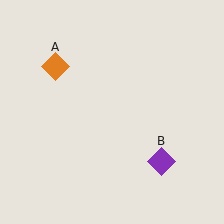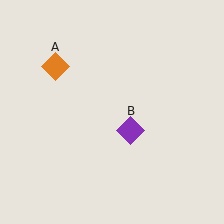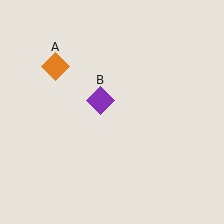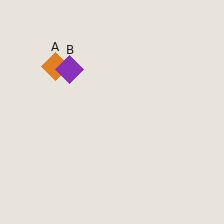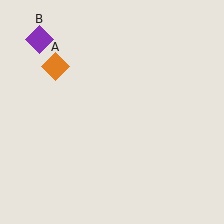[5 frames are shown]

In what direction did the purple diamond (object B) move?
The purple diamond (object B) moved up and to the left.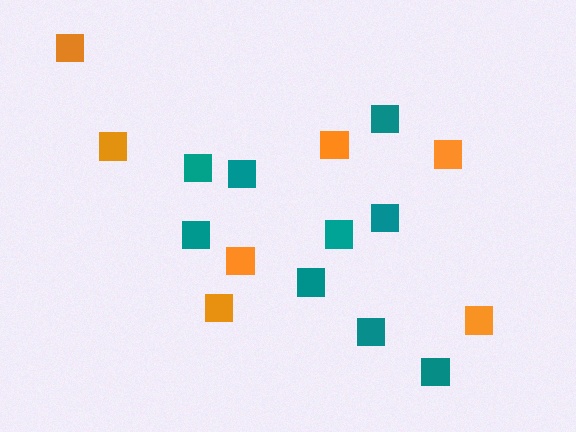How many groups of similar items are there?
There are 2 groups: one group of teal squares (9) and one group of orange squares (7).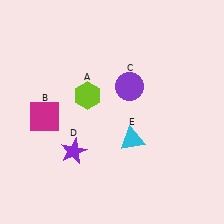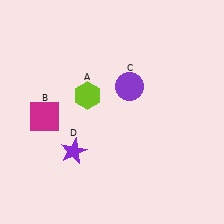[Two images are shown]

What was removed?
The cyan triangle (E) was removed in Image 2.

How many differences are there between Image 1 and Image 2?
There is 1 difference between the two images.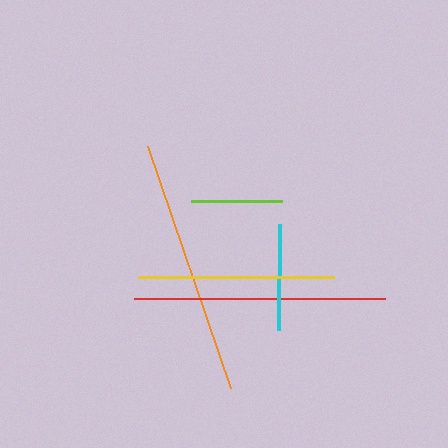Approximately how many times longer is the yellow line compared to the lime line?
The yellow line is approximately 2.2 times the length of the lime line.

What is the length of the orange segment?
The orange segment is approximately 256 pixels long.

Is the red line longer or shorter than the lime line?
The red line is longer than the lime line.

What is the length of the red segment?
The red segment is approximately 252 pixels long.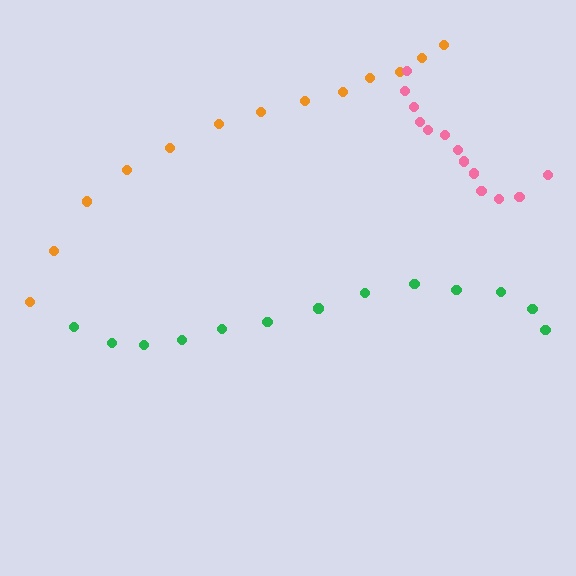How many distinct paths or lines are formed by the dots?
There are 3 distinct paths.